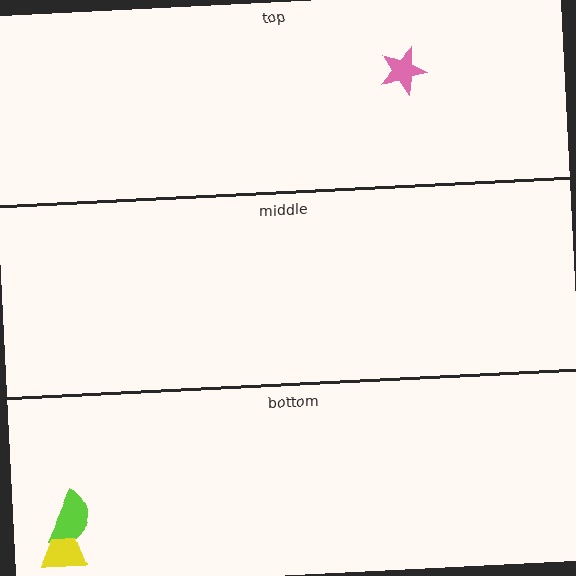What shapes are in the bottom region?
The lime semicircle, the yellow trapezoid.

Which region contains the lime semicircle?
The bottom region.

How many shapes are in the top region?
1.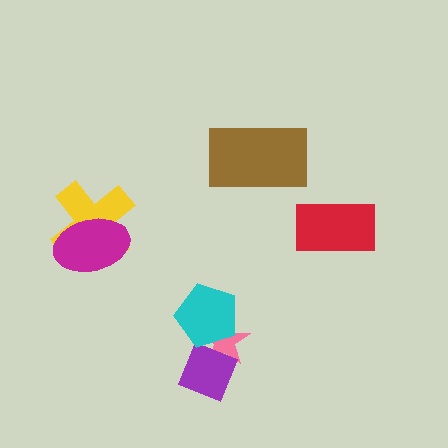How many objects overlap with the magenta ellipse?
1 object overlaps with the magenta ellipse.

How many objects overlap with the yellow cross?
1 object overlaps with the yellow cross.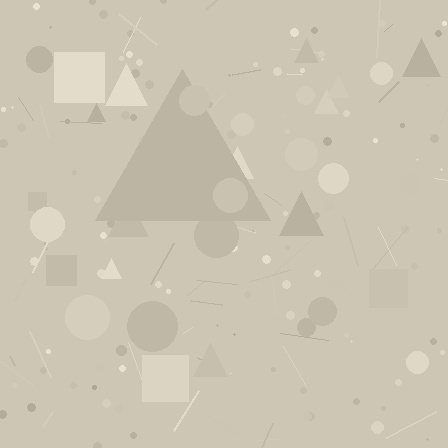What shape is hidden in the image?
A triangle is hidden in the image.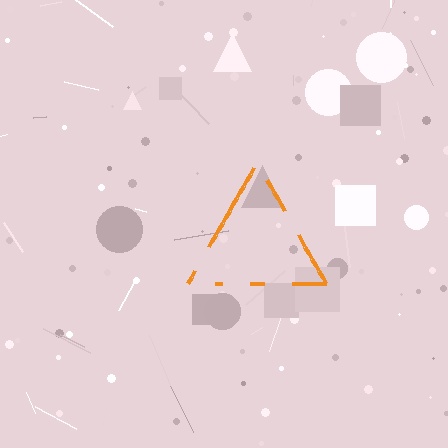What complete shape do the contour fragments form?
The contour fragments form a triangle.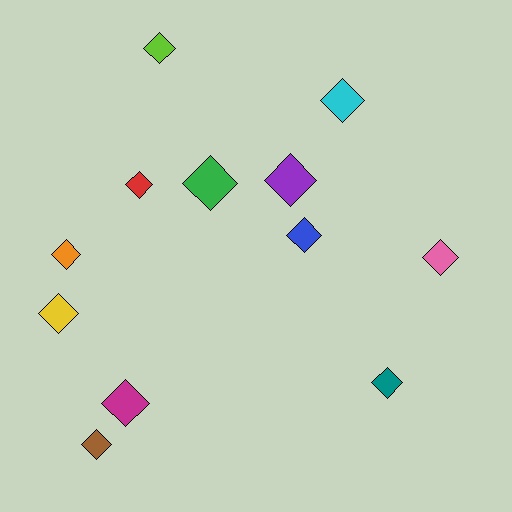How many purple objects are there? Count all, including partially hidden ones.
There is 1 purple object.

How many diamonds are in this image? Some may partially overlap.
There are 12 diamonds.